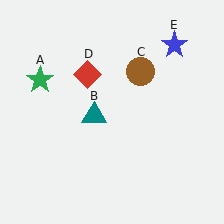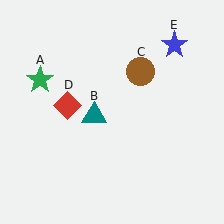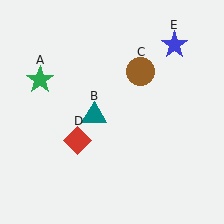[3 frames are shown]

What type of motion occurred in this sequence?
The red diamond (object D) rotated counterclockwise around the center of the scene.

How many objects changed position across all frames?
1 object changed position: red diamond (object D).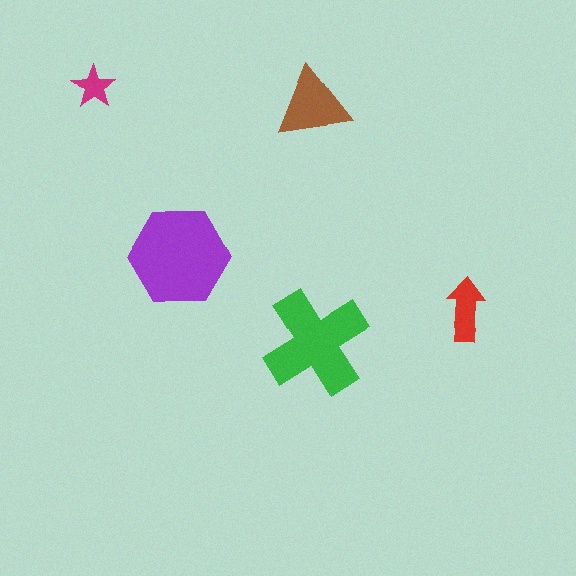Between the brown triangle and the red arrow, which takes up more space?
The brown triangle.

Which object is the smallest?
The magenta star.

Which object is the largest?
The purple hexagon.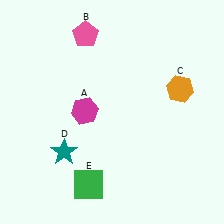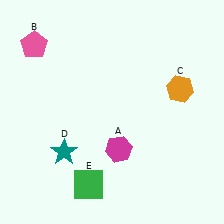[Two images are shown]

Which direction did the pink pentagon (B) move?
The pink pentagon (B) moved left.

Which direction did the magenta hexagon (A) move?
The magenta hexagon (A) moved down.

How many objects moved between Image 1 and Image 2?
2 objects moved between the two images.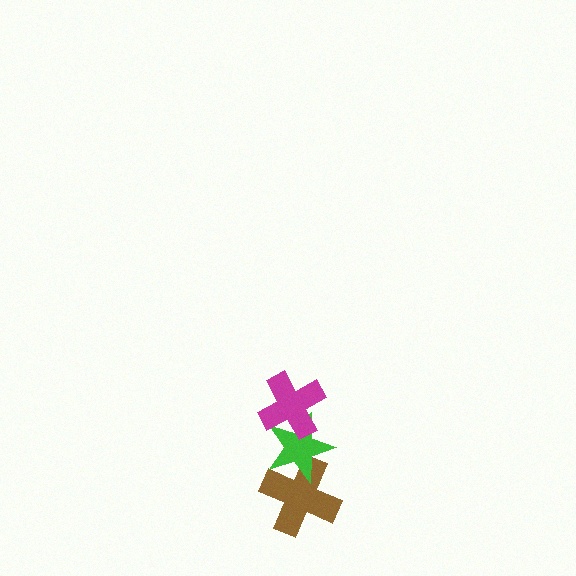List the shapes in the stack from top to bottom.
From top to bottom: the magenta cross, the green star, the brown cross.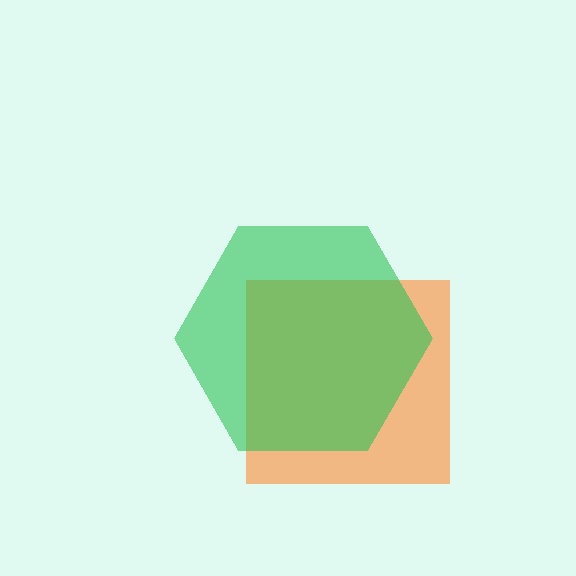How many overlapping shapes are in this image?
There are 2 overlapping shapes in the image.